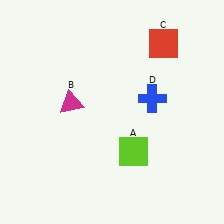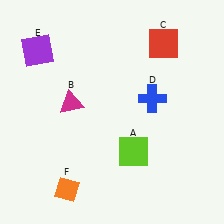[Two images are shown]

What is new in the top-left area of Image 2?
A purple square (E) was added in the top-left area of Image 2.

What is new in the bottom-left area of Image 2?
An orange diamond (F) was added in the bottom-left area of Image 2.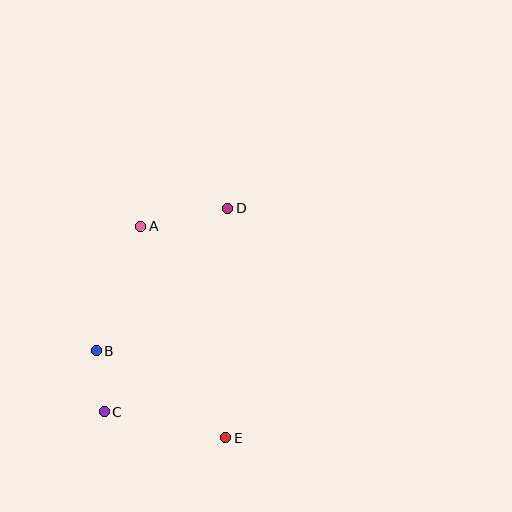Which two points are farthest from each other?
Points C and D are farthest from each other.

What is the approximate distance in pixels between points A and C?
The distance between A and C is approximately 189 pixels.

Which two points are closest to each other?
Points B and C are closest to each other.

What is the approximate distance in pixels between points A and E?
The distance between A and E is approximately 228 pixels.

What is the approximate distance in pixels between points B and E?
The distance between B and E is approximately 156 pixels.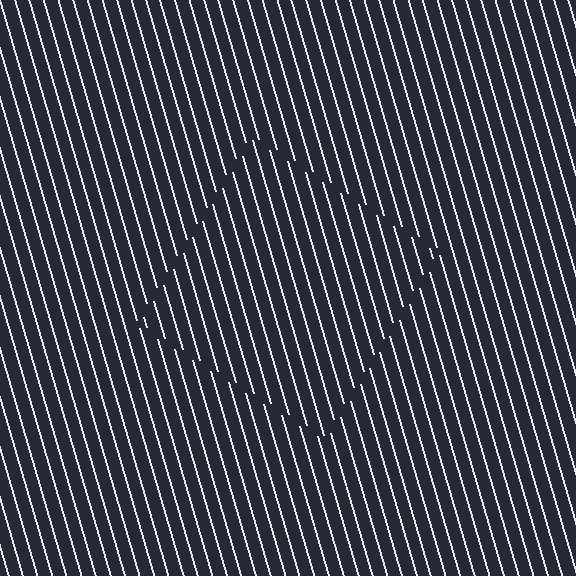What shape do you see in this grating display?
An illusory square. The interior of the shape contains the same grating, shifted by half a period — the contour is defined by the phase discontinuity where line-ends from the inner and outer gratings abut.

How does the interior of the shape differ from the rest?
The interior of the shape contains the same grating, shifted by half a period — the contour is defined by the phase discontinuity where line-ends from the inner and outer gratings abut.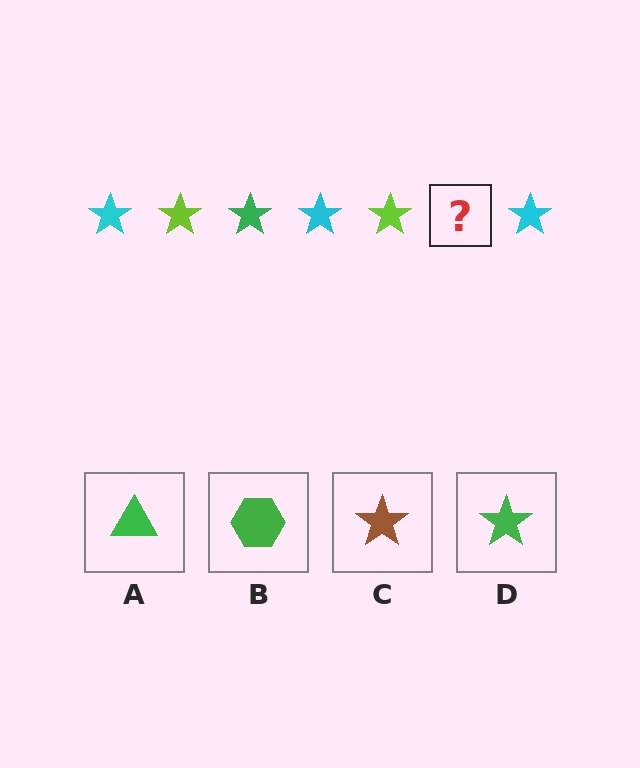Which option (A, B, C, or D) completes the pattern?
D.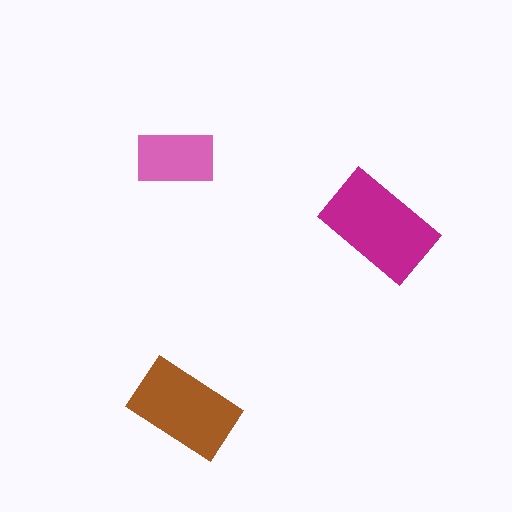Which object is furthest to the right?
The magenta rectangle is rightmost.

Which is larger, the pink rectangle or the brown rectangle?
The brown one.